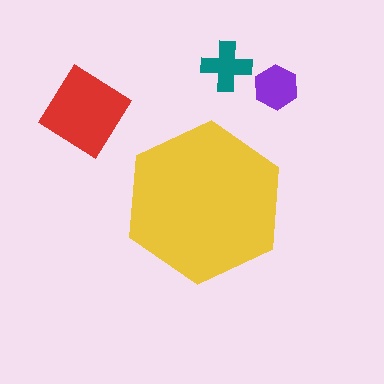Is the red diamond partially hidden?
No, the red diamond is fully visible.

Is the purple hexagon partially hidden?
No, the purple hexagon is fully visible.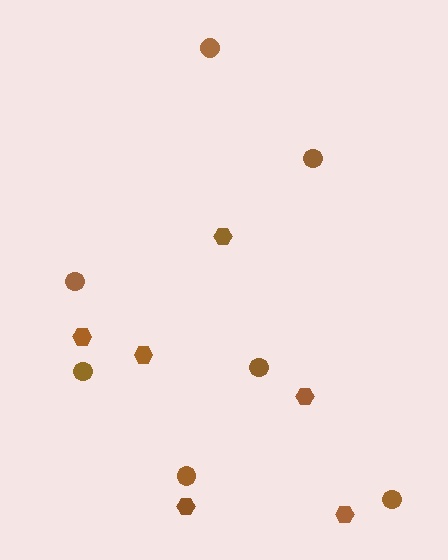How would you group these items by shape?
There are 2 groups: one group of hexagons (6) and one group of circles (7).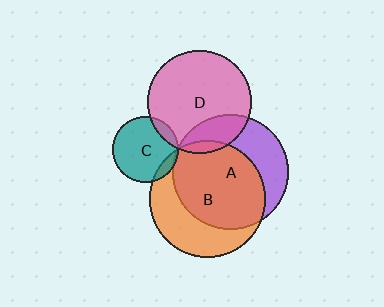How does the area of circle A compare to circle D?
Approximately 1.2 times.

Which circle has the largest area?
Circle B (orange).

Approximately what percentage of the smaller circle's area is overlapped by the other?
Approximately 5%.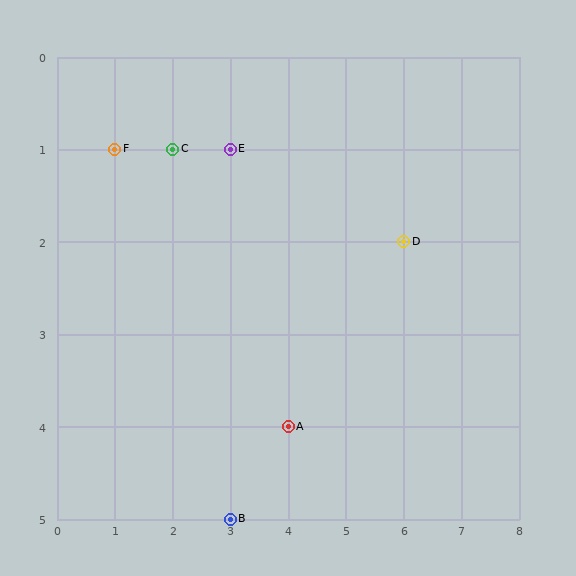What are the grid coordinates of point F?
Point F is at grid coordinates (1, 1).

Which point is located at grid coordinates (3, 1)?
Point E is at (3, 1).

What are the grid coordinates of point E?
Point E is at grid coordinates (3, 1).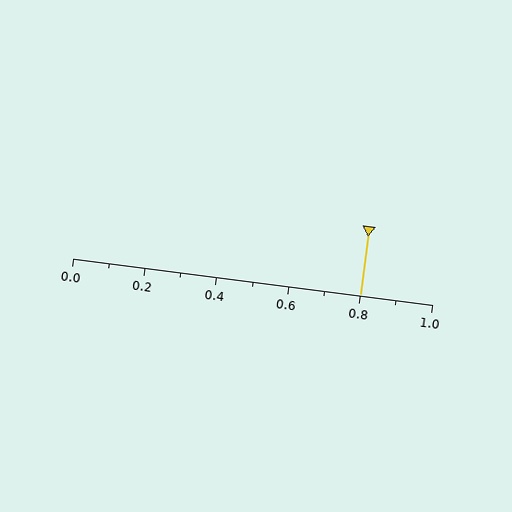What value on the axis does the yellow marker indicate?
The marker indicates approximately 0.8.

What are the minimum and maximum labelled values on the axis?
The axis runs from 0.0 to 1.0.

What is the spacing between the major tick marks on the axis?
The major ticks are spaced 0.2 apart.